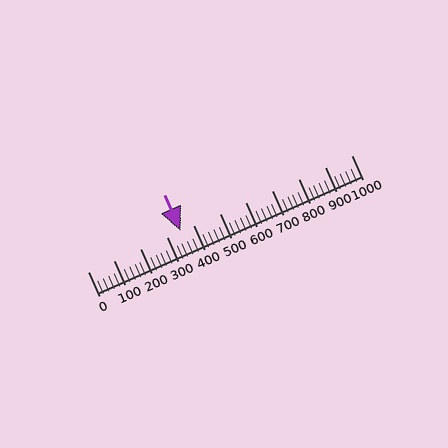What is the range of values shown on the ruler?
The ruler shows values from 0 to 1000.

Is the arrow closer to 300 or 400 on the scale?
The arrow is closer to 400.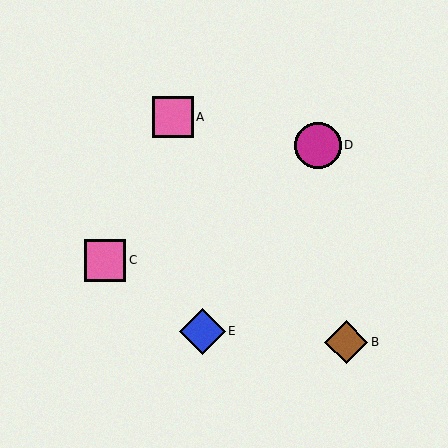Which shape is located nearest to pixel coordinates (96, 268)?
The pink square (labeled C) at (105, 260) is nearest to that location.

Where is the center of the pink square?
The center of the pink square is at (173, 117).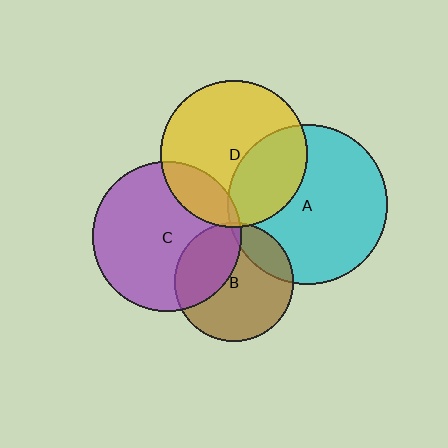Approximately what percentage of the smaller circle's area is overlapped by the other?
Approximately 35%.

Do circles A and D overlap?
Yes.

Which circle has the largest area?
Circle A (cyan).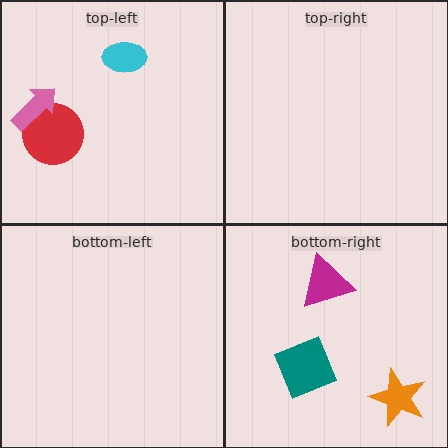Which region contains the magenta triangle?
The bottom-right region.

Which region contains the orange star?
The bottom-right region.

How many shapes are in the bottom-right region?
3.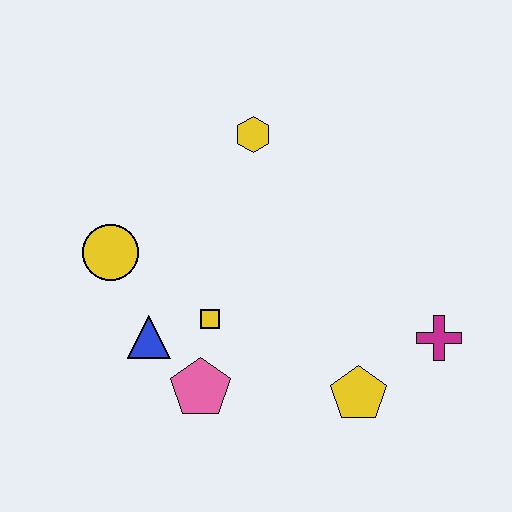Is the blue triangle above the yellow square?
No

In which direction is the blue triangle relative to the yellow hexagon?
The blue triangle is below the yellow hexagon.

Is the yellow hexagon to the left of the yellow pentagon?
Yes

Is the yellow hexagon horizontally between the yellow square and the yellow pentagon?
Yes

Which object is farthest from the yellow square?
The magenta cross is farthest from the yellow square.